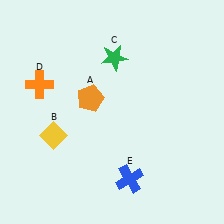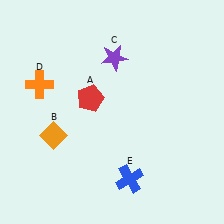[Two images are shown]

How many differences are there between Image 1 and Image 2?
There are 3 differences between the two images.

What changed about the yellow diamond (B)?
In Image 1, B is yellow. In Image 2, it changed to orange.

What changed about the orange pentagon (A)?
In Image 1, A is orange. In Image 2, it changed to red.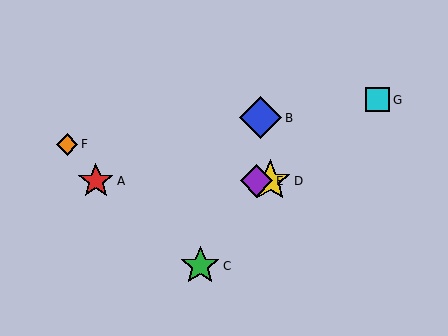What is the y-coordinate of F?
Object F is at y≈144.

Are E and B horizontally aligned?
No, E is at y≈181 and B is at y≈118.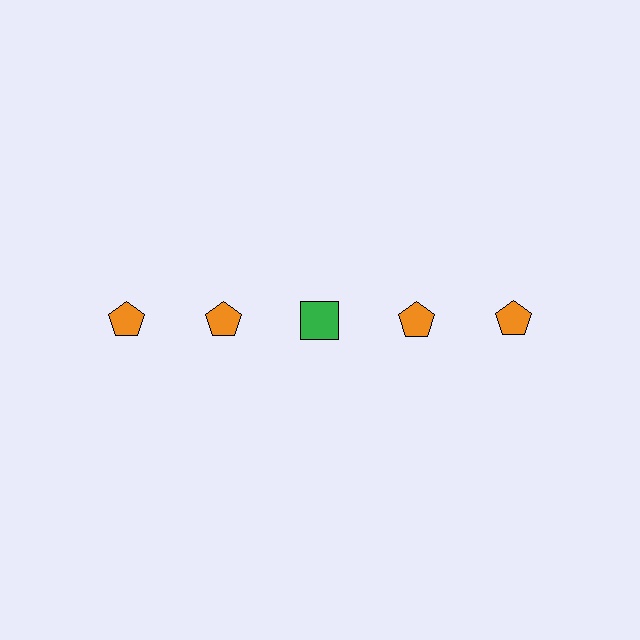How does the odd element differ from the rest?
It differs in both color (green instead of orange) and shape (square instead of pentagon).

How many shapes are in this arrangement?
There are 5 shapes arranged in a grid pattern.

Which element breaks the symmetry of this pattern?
The green square in the top row, center column breaks the symmetry. All other shapes are orange pentagons.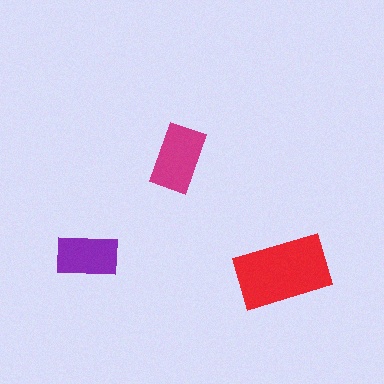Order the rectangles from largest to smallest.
the red one, the magenta one, the purple one.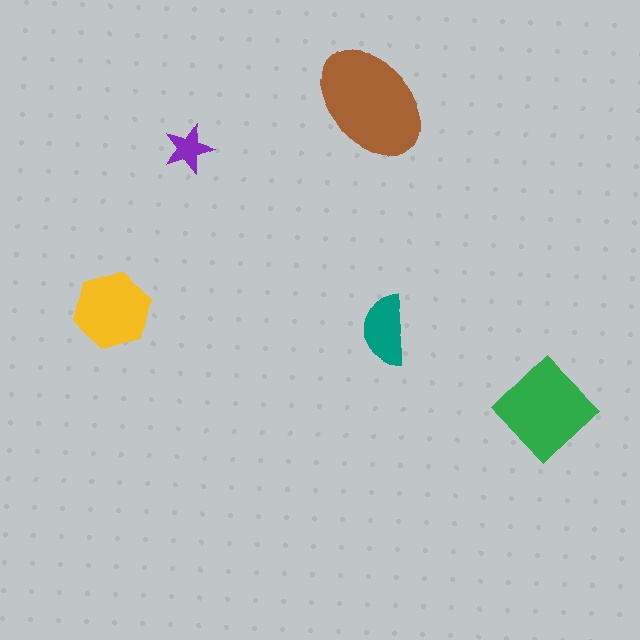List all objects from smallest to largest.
The purple star, the teal semicircle, the yellow hexagon, the green diamond, the brown ellipse.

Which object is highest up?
The brown ellipse is topmost.